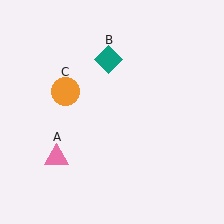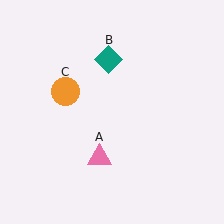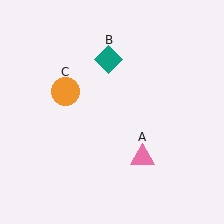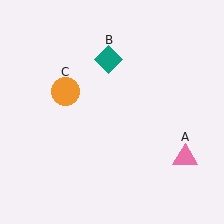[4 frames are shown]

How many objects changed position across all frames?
1 object changed position: pink triangle (object A).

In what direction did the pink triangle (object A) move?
The pink triangle (object A) moved right.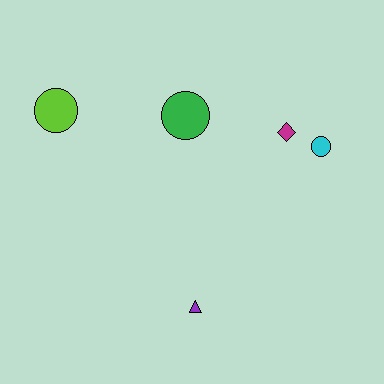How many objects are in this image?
There are 5 objects.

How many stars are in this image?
There are no stars.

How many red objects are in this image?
There are no red objects.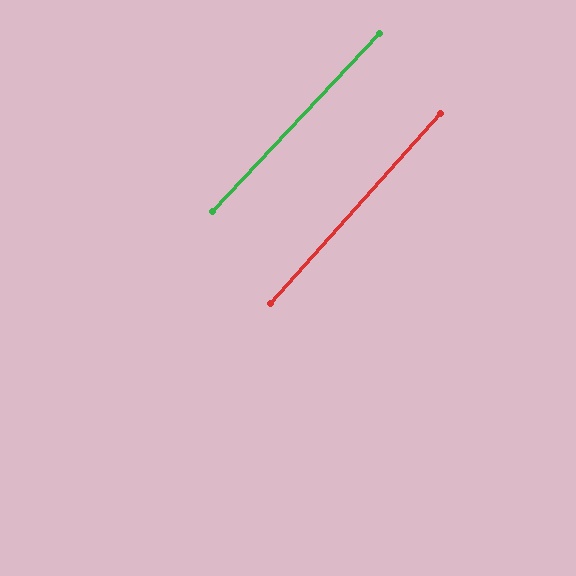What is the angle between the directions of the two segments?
Approximately 1 degree.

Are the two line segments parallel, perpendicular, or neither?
Parallel — their directions differ by only 1.4°.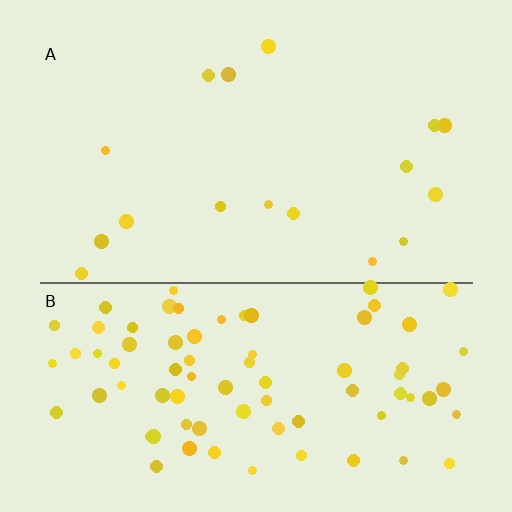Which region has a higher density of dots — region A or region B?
B (the bottom).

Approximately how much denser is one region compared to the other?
Approximately 4.9× — region B over region A.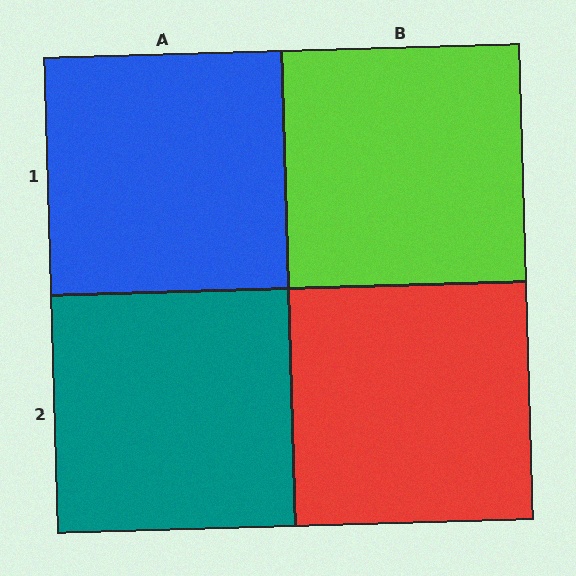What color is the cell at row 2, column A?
Teal.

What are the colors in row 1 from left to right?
Blue, lime.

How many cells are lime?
1 cell is lime.